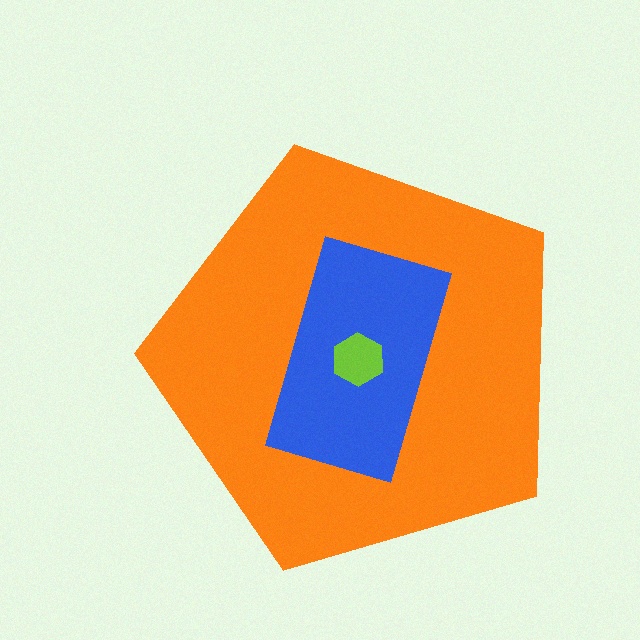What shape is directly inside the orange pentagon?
The blue rectangle.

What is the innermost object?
The lime hexagon.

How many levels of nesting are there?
3.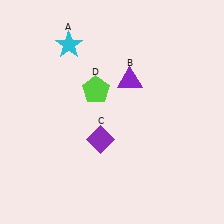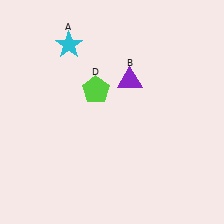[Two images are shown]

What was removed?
The purple diamond (C) was removed in Image 2.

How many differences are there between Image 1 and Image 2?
There is 1 difference between the two images.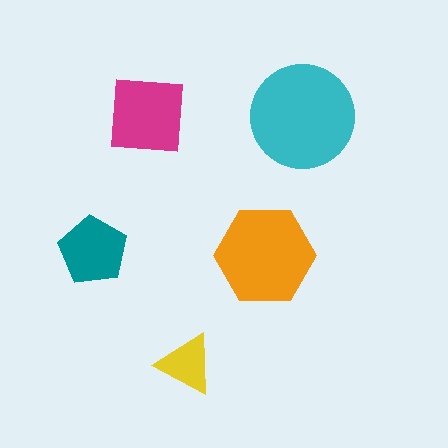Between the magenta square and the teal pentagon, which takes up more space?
The magenta square.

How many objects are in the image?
There are 5 objects in the image.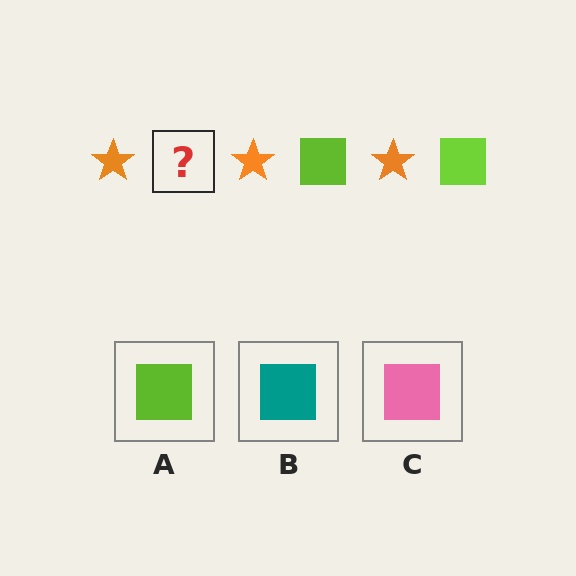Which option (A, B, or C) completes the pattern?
A.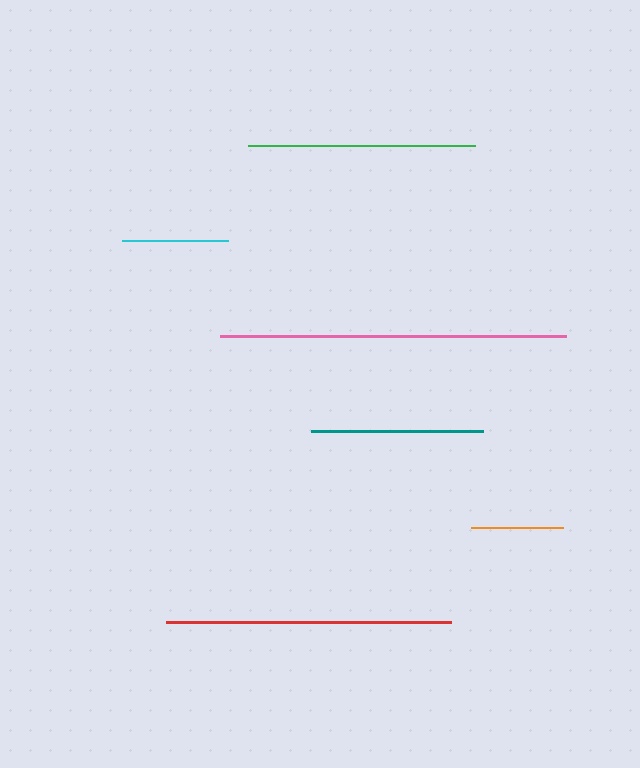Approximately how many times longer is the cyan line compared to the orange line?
The cyan line is approximately 1.1 times the length of the orange line.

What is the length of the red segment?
The red segment is approximately 285 pixels long.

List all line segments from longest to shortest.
From longest to shortest: pink, red, green, teal, cyan, orange.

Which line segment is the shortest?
The orange line is the shortest at approximately 92 pixels.